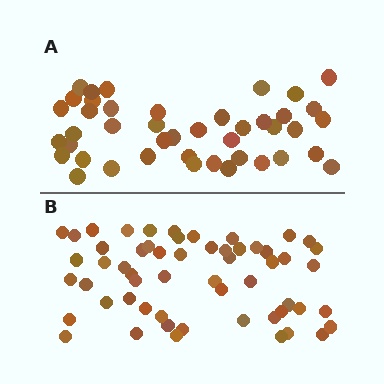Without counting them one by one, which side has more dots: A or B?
Region B (the bottom region) has more dots.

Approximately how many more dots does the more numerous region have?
Region B has approximately 15 more dots than region A.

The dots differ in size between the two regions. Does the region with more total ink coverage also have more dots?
No. Region A has more total ink coverage because its dots are larger, but region B actually contains more individual dots. Total area can be misleading — the number of items is what matters here.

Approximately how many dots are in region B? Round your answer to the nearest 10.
About 60 dots. (The exact count is 57, which rounds to 60.)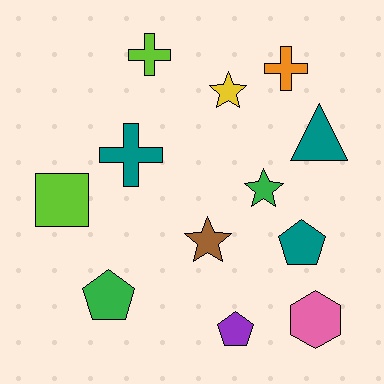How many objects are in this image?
There are 12 objects.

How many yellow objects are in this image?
There is 1 yellow object.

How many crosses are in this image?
There are 3 crosses.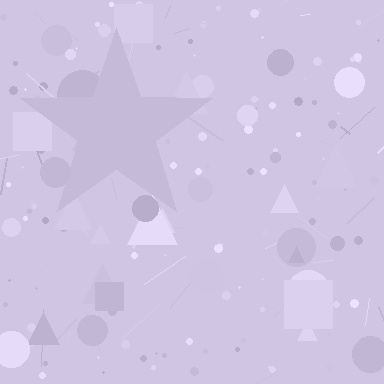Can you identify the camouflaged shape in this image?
The camouflaged shape is a star.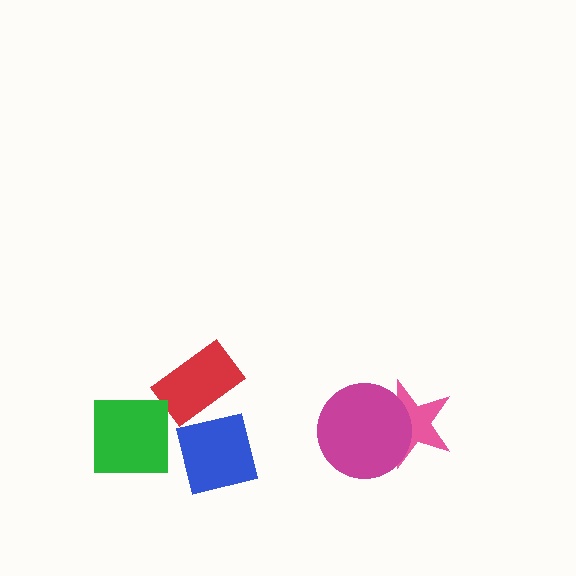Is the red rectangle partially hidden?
No, no other shape covers it.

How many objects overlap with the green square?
0 objects overlap with the green square.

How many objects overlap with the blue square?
1 object overlaps with the blue square.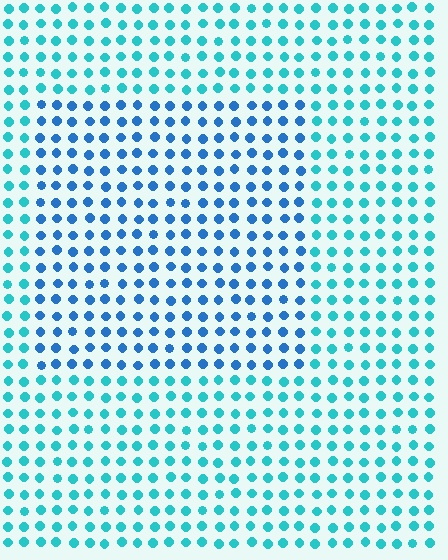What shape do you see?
I see a rectangle.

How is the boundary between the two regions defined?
The boundary is defined purely by a slight shift in hue (about 31 degrees). Spacing, size, and orientation are identical on both sides.